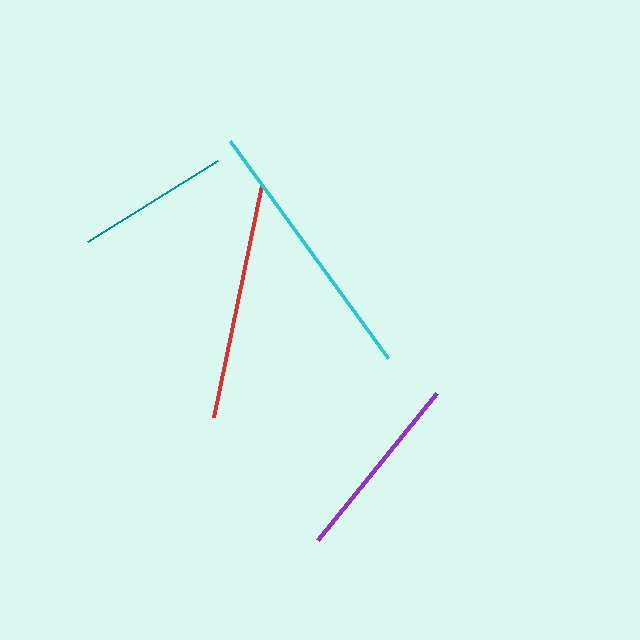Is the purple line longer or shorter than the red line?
The red line is longer than the purple line.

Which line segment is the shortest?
The teal line is the shortest at approximately 153 pixels.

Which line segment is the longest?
The cyan line is the longest at approximately 268 pixels.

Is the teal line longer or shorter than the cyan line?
The cyan line is longer than the teal line.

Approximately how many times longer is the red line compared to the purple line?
The red line is approximately 1.2 times the length of the purple line.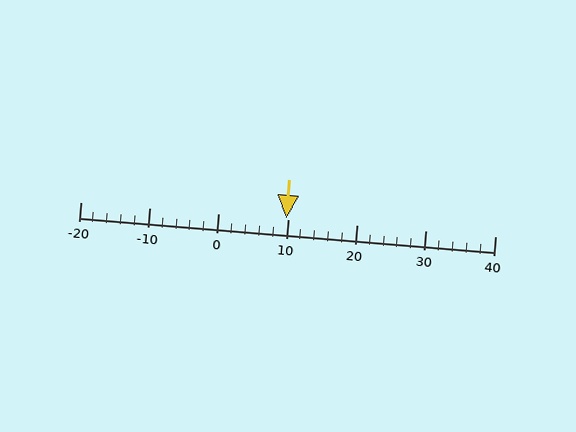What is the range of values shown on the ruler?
The ruler shows values from -20 to 40.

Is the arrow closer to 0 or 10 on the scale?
The arrow is closer to 10.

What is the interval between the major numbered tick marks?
The major tick marks are spaced 10 units apart.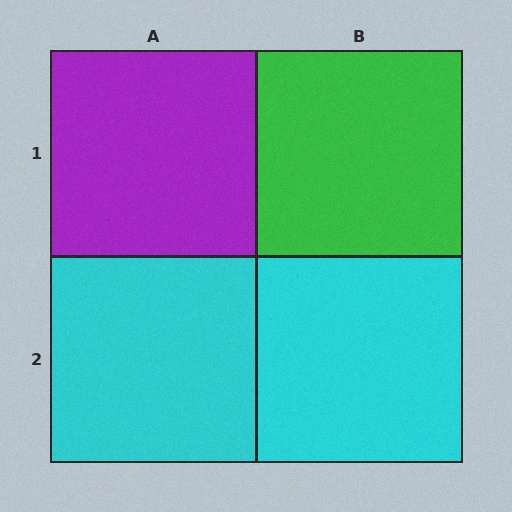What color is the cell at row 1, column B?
Green.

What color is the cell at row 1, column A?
Purple.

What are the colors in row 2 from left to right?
Cyan, cyan.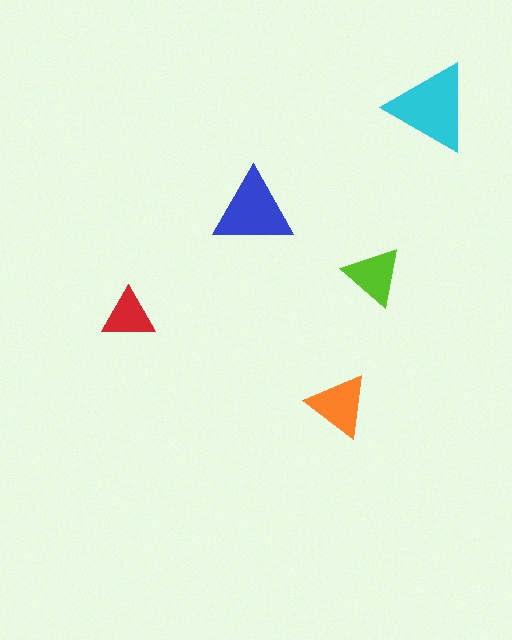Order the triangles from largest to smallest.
the cyan one, the blue one, the orange one, the lime one, the red one.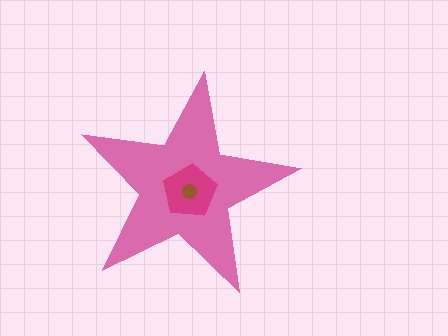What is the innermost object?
The brown circle.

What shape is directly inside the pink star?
The magenta pentagon.